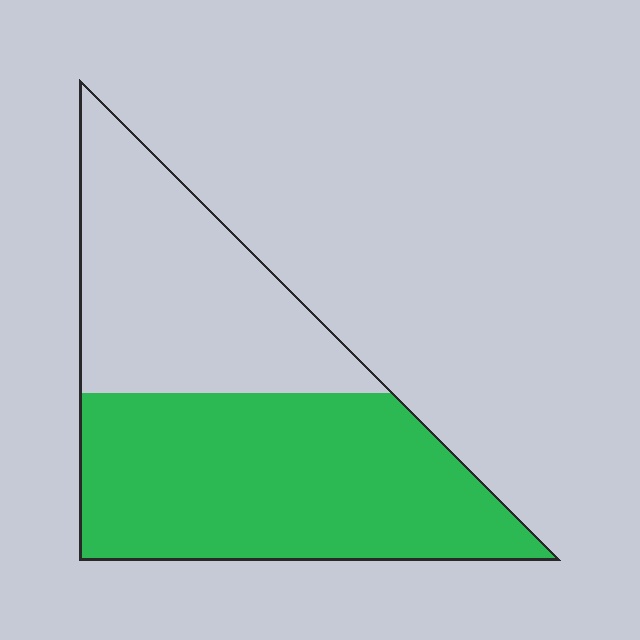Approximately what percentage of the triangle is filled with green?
Approximately 60%.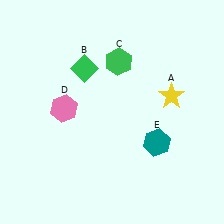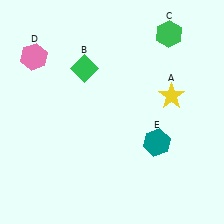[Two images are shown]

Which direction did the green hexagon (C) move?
The green hexagon (C) moved right.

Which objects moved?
The objects that moved are: the green hexagon (C), the pink hexagon (D).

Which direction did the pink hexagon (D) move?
The pink hexagon (D) moved up.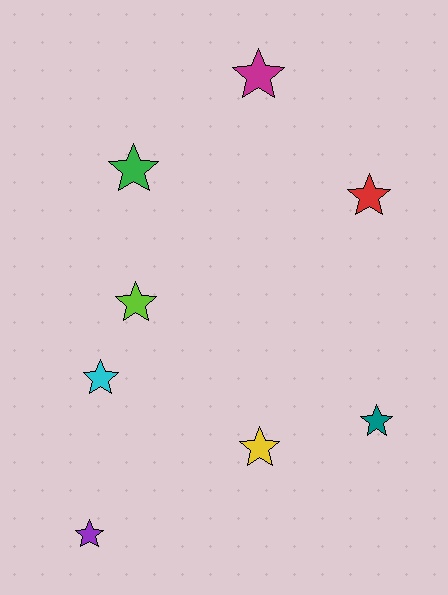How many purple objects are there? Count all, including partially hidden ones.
There is 1 purple object.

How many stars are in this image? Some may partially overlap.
There are 8 stars.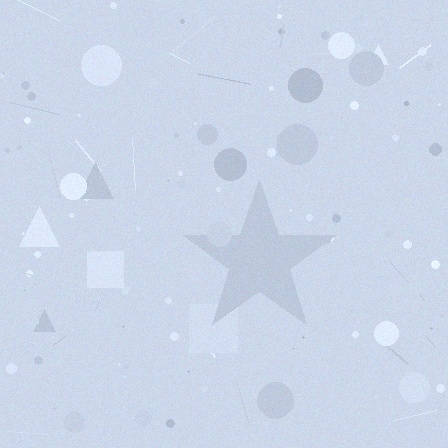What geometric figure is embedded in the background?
A star is embedded in the background.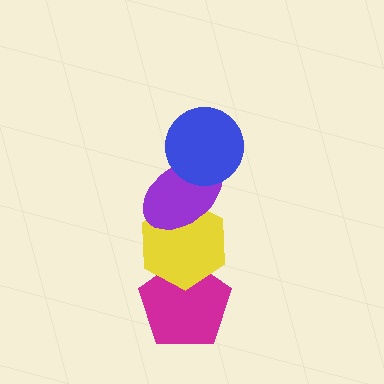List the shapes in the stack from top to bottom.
From top to bottom: the blue circle, the purple ellipse, the yellow hexagon, the magenta pentagon.